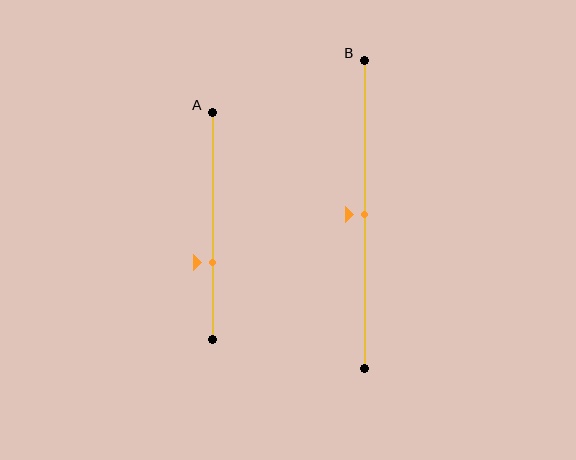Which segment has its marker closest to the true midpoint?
Segment B has its marker closest to the true midpoint.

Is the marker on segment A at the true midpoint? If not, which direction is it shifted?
No, the marker on segment A is shifted downward by about 16% of the segment length.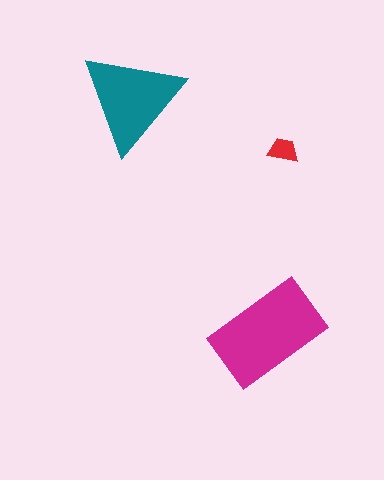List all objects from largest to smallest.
The magenta rectangle, the teal triangle, the red trapezoid.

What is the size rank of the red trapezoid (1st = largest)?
3rd.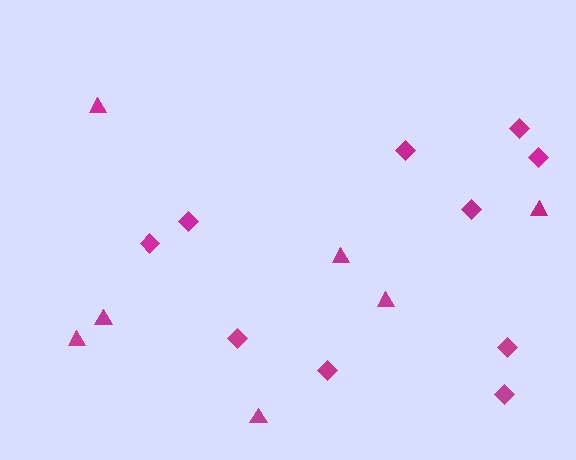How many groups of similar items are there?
There are 2 groups: one group of diamonds (10) and one group of triangles (7).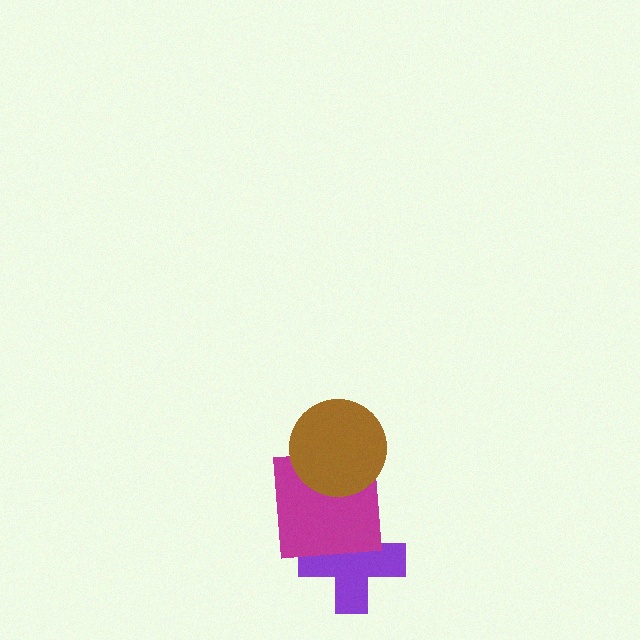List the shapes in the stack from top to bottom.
From top to bottom: the brown circle, the magenta square, the purple cross.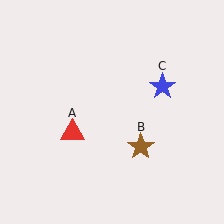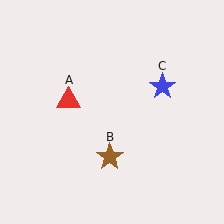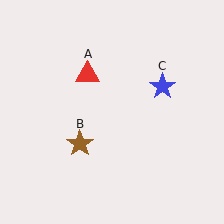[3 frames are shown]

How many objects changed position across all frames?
2 objects changed position: red triangle (object A), brown star (object B).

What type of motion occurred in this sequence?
The red triangle (object A), brown star (object B) rotated clockwise around the center of the scene.